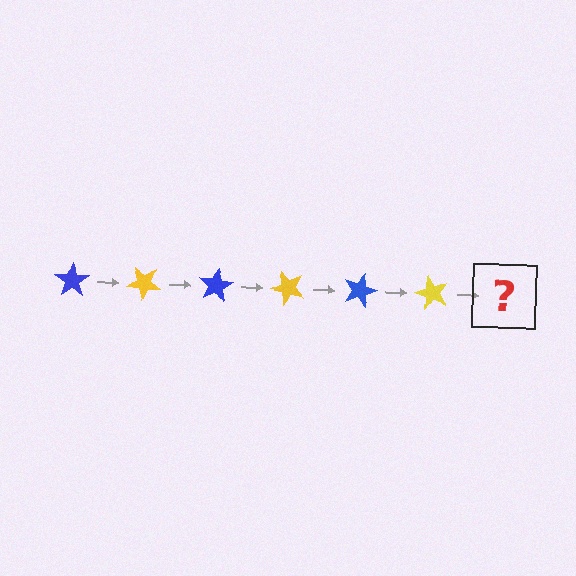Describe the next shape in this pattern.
It should be a blue star, rotated 240 degrees from the start.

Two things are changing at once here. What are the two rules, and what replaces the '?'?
The two rules are that it rotates 40 degrees each step and the color cycles through blue and yellow. The '?' should be a blue star, rotated 240 degrees from the start.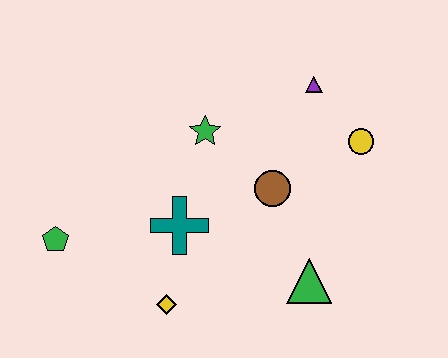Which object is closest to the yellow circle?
The purple triangle is closest to the yellow circle.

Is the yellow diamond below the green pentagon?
Yes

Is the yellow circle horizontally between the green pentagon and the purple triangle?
No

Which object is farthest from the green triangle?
The green pentagon is farthest from the green triangle.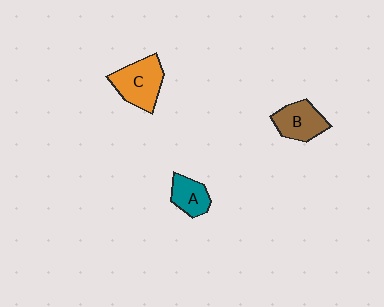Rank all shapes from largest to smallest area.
From largest to smallest: C (orange), B (brown), A (teal).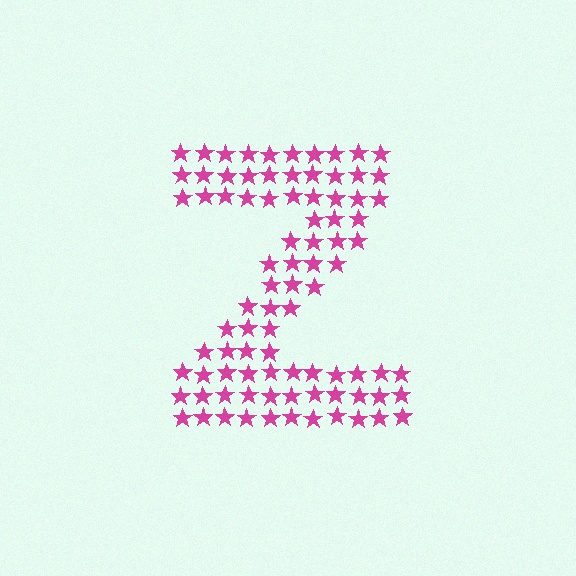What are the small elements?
The small elements are stars.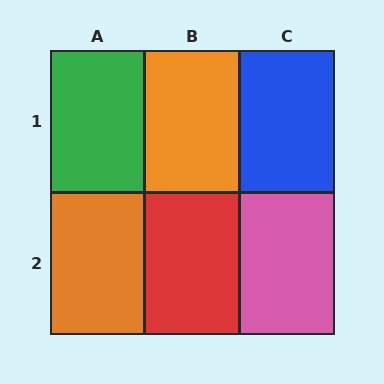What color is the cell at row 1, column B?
Orange.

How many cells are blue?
1 cell is blue.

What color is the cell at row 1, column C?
Blue.